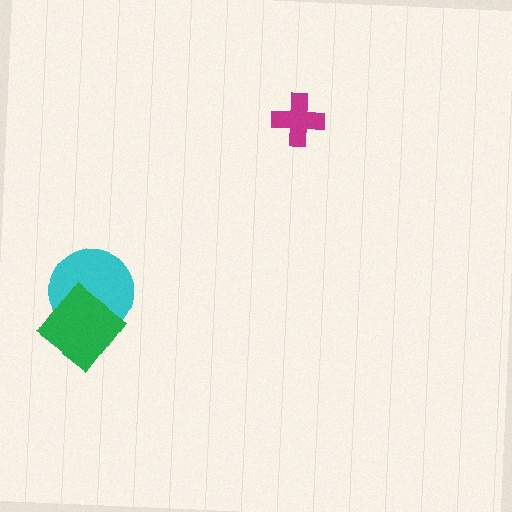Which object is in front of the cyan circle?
The green diamond is in front of the cyan circle.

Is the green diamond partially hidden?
No, no other shape covers it.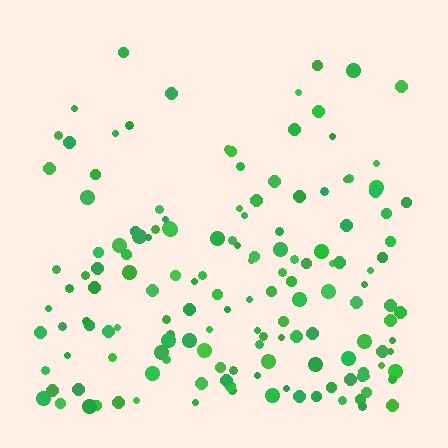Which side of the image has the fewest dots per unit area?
The top.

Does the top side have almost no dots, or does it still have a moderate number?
Still a moderate number, just noticeably fewer than the bottom.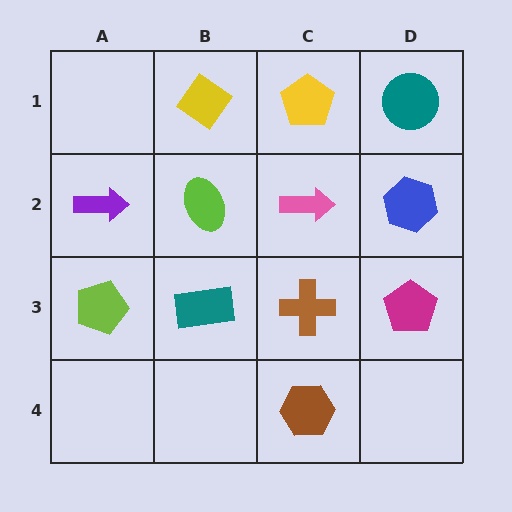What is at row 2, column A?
A purple arrow.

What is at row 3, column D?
A magenta pentagon.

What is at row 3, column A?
A lime pentagon.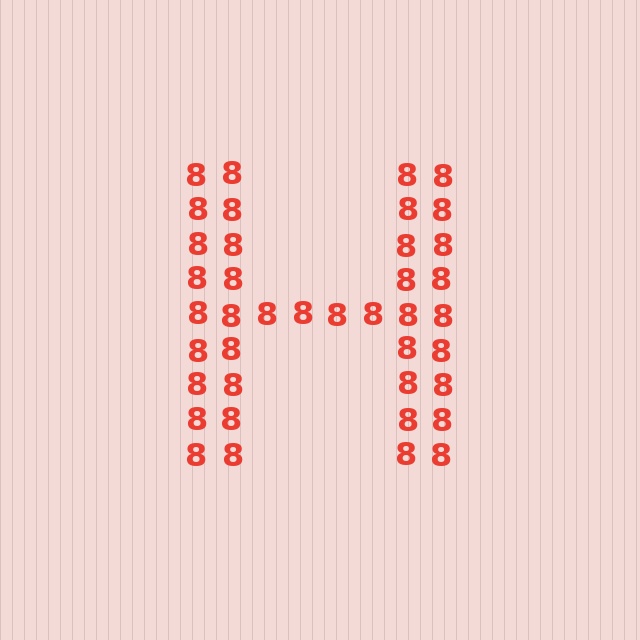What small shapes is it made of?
It is made of small digit 8's.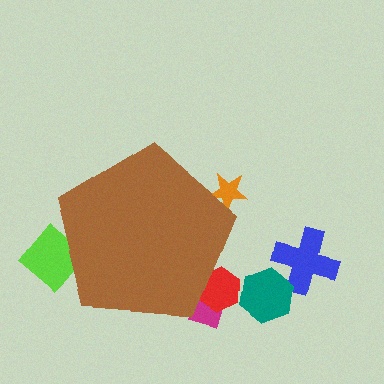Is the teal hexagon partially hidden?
No, the teal hexagon is fully visible.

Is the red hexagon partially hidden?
Yes, the red hexagon is partially hidden behind the brown pentagon.